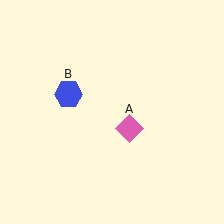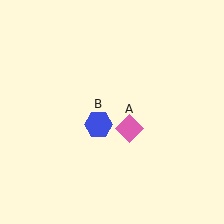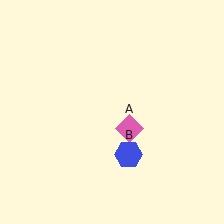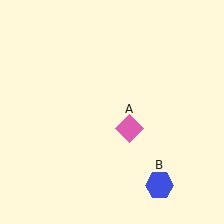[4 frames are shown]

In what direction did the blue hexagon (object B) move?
The blue hexagon (object B) moved down and to the right.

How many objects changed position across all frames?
1 object changed position: blue hexagon (object B).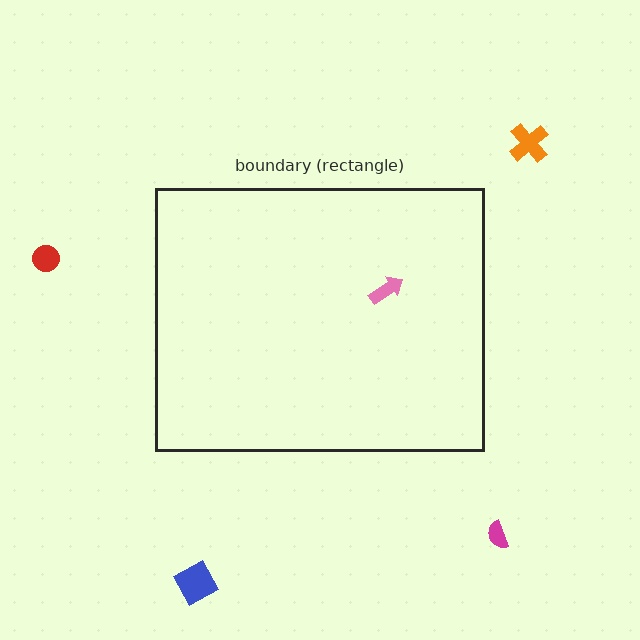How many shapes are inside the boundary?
1 inside, 4 outside.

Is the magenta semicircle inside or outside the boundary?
Outside.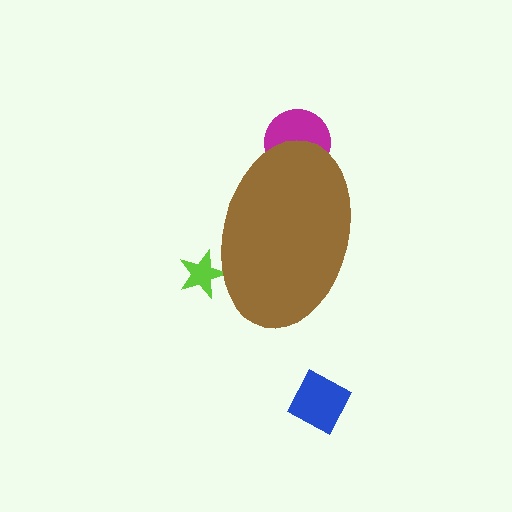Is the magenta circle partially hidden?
Yes, the magenta circle is partially hidden behind the brown ellipse.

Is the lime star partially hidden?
Yes, the lime star is partially hidden behind the brown ellipse.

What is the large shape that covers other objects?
A brown ellipse.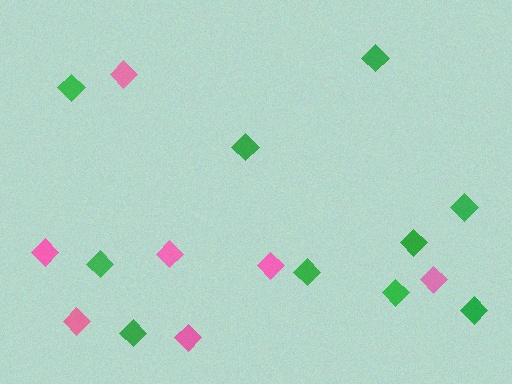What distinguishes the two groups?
There are 2 groups: one group of green diamonds (10) and one group of pink diamonds (7).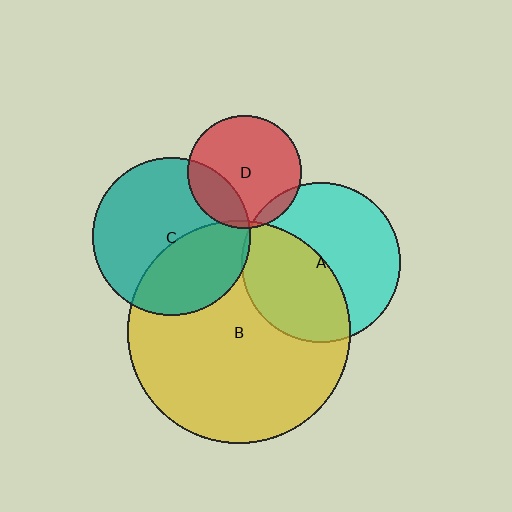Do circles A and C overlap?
Yes.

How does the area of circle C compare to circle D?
Approximately 1.9 times.